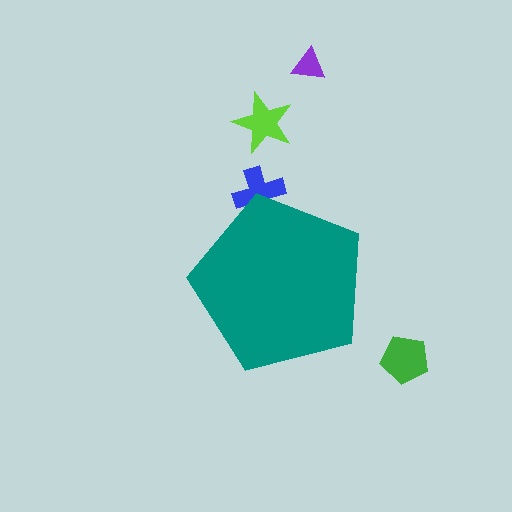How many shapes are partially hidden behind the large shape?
1 shape is partially hidden.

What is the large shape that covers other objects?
A teal pentagon.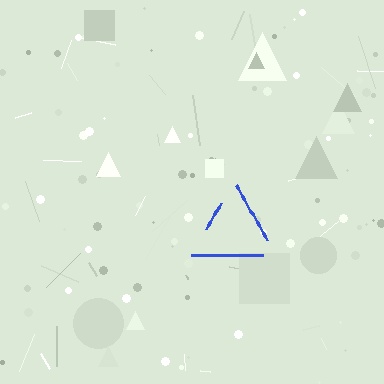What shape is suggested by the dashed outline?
The dashed outline suggests a triangle.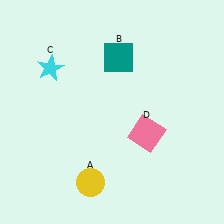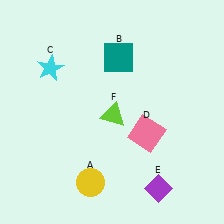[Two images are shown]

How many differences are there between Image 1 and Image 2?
There are 2 differences between the two images.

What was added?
A purple diamond (E), a lime triangle (F) were added in Image 2.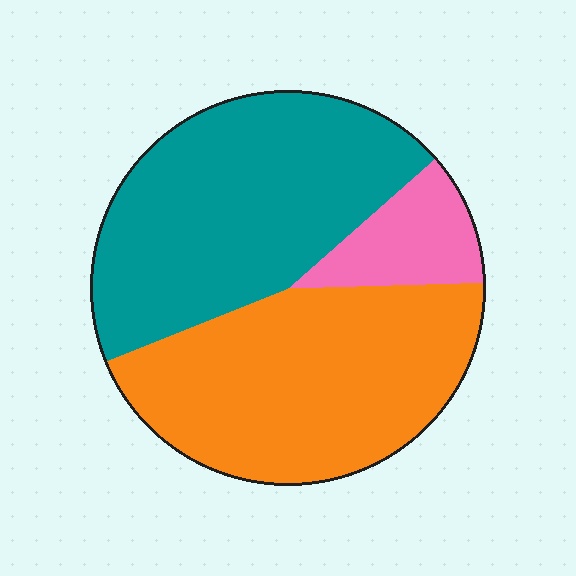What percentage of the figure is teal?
Teal covers roughly 45% of the figure.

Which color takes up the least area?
Pink, at roughly 10%.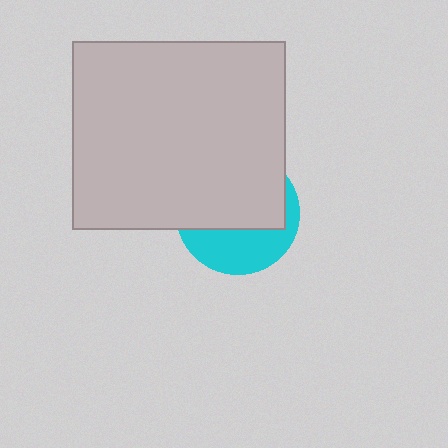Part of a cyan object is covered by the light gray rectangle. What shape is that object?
It is a circle.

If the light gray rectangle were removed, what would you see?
You would see the complete cyan circle.